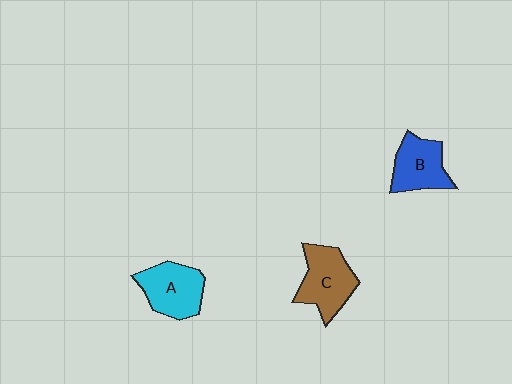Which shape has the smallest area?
Shape B (blue).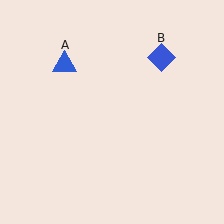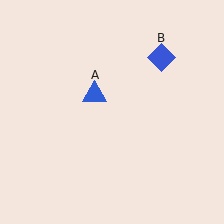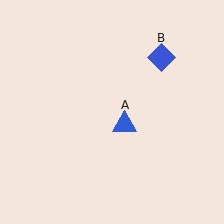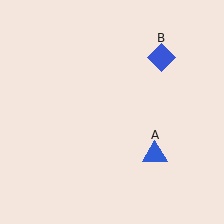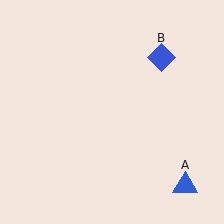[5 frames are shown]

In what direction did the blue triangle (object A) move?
The blue triangle (object A) moved down and to the right.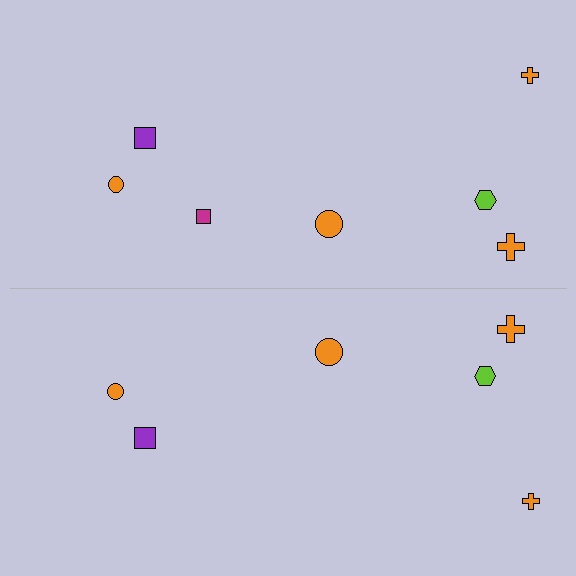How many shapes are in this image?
There are 13 shapes in this image.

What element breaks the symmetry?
A magenta square is missing from the bottom side.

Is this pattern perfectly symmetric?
No, the pattern is not perfectly symmetric. A magenta square is missing from the bottom side.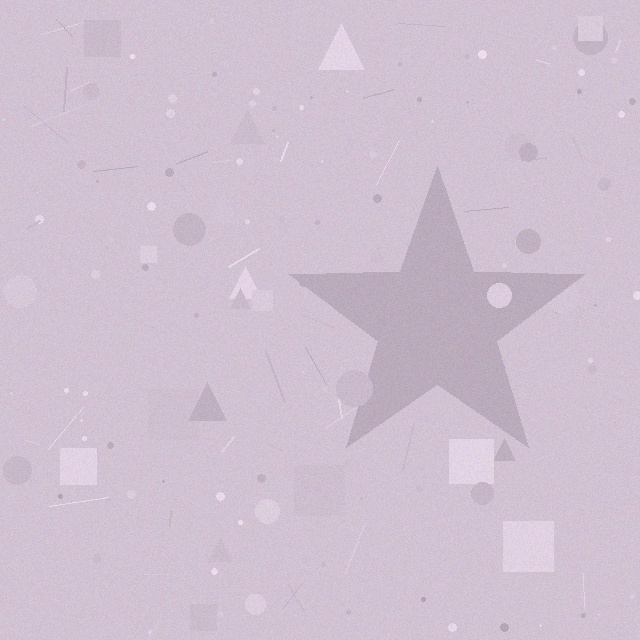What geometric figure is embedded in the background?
A star is embedded in the background.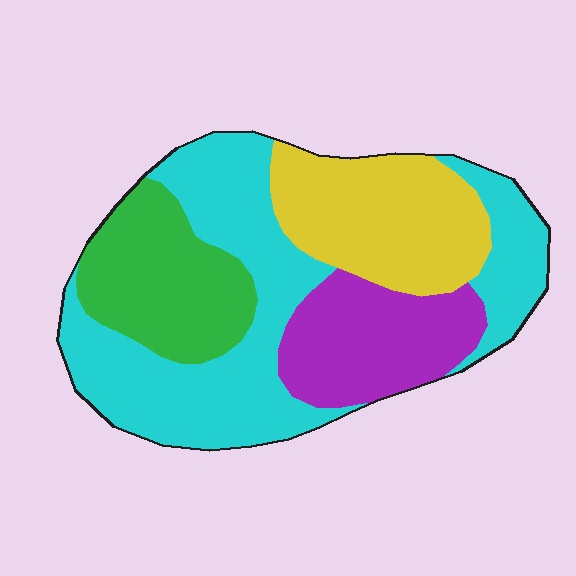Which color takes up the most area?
Cyan, at roughly 40%.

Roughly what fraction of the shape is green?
Green takes up about one fifth (1/5) of the shape.